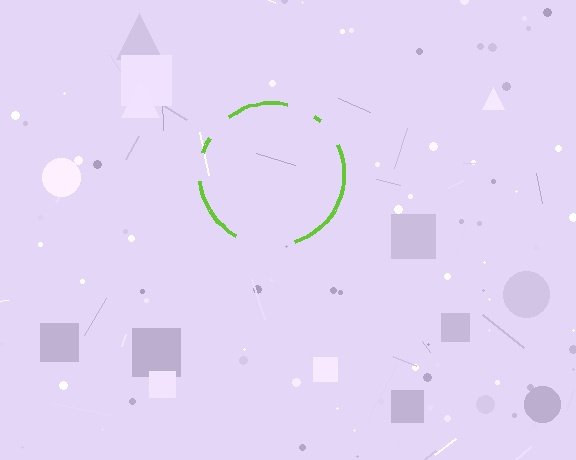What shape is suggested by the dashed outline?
The dashed outline suggests a circle.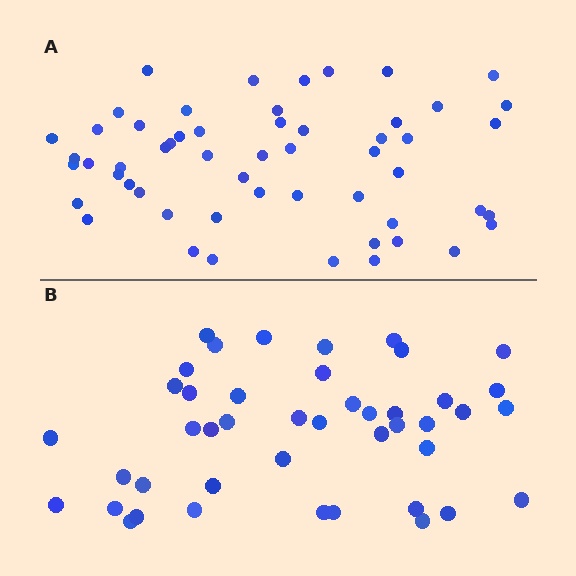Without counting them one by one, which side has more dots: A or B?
Region A (the top region) has more dots.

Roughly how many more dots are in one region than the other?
Region A has roughly 12 or so more dots than region B.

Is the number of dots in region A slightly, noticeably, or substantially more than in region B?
Region A has noticeably more, but not dramatically so. The ratio is roughly 1.2 to 1.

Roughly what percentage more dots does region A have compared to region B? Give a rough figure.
About 25% more.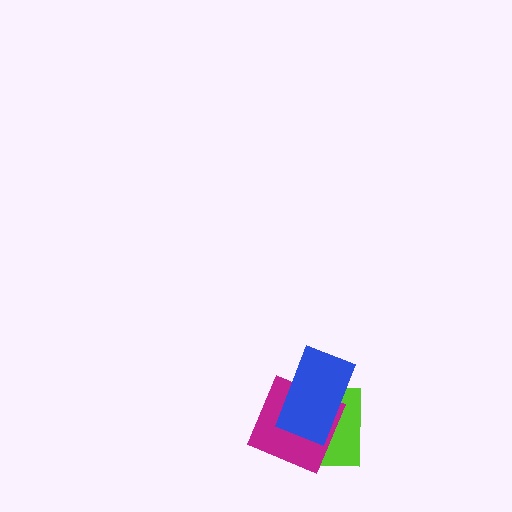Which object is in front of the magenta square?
The blue rectangle is in front of the magenta square.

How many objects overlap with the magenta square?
2 objects overlap with the magenta square.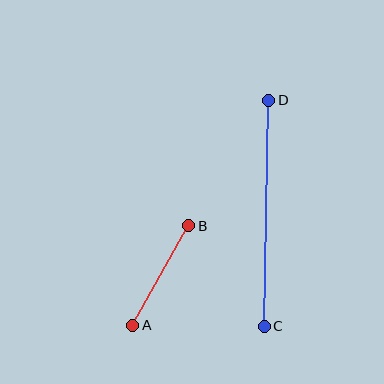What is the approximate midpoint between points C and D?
The midpoint is at approximately (267, 213) pixels.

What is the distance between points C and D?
The distance is approximately 226 pixels.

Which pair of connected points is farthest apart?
Points C and D are farthest apart.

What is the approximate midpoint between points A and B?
The midpoint is at approximately (161, 275) pixels.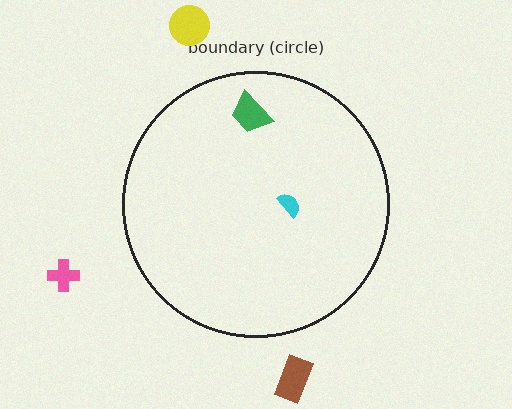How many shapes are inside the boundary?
2 inside, 3 outside.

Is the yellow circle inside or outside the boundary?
Outside.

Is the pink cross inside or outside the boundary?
Outside.